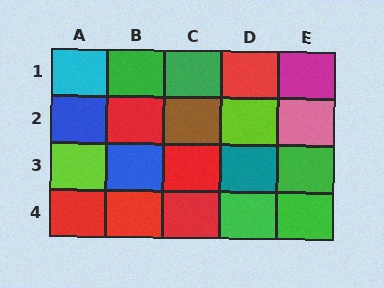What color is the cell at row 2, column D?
Lime.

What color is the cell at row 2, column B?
Red.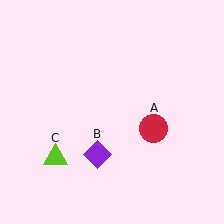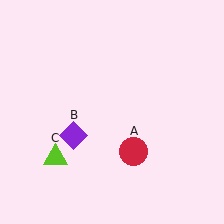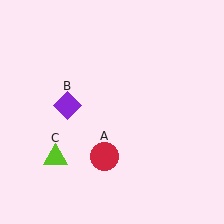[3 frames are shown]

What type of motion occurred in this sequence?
The red circle (object A), purple diamond (object B) rotated clockwise around the center of the scene.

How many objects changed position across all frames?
2 objects changed position: red circle (object A), purple diamond (object B).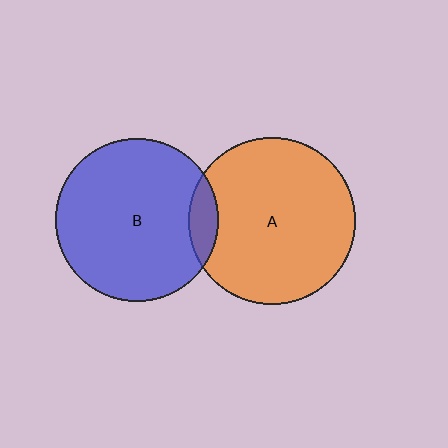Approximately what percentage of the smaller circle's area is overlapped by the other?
Approximately 10%.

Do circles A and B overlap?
Yes.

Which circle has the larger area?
Circle A (orange).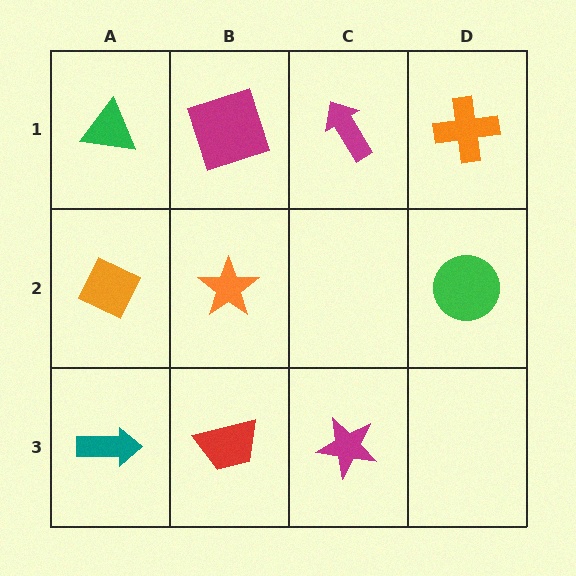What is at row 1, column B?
A magenta square.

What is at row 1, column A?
A green triangle.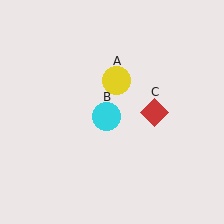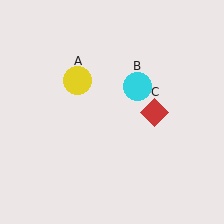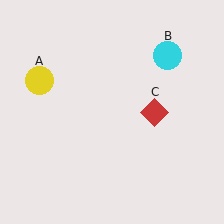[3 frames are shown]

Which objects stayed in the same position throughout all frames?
Red diamond (object C) remained stationary.